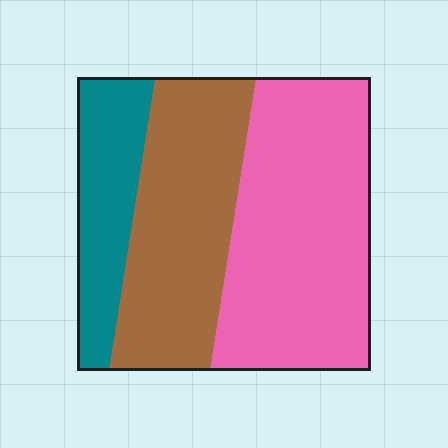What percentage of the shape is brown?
Brown takes up about one third (1/3) of the shape.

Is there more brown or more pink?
Pink.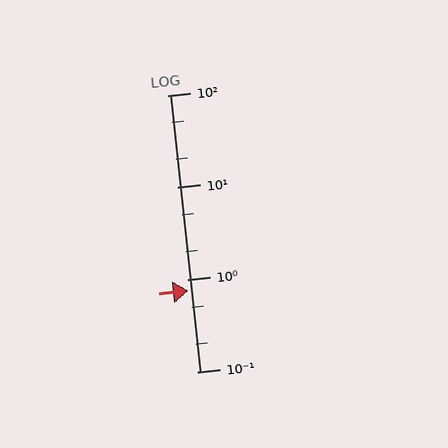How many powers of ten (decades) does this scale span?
The scale spans 3 decades, from 0.1 to 100.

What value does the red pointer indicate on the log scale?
The pointer indicates approximately 0.76.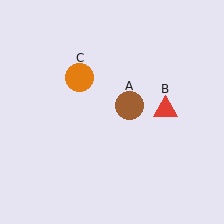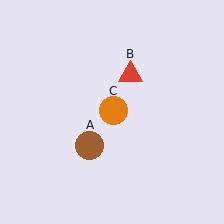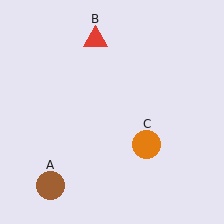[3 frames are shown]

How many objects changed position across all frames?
3 objects changed position: brown circle (object A), red triangle (object B), orange circle (object C).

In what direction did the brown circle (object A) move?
The brown circle (object A) moved down and to the left.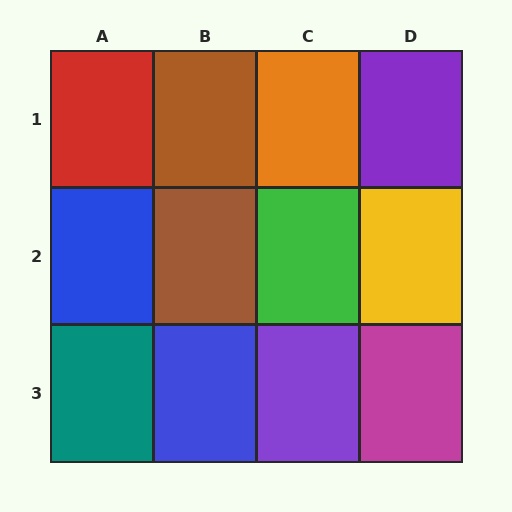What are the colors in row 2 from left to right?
Blue, brown, green, yellow.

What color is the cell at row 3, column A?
Teal.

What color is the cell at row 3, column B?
Blue.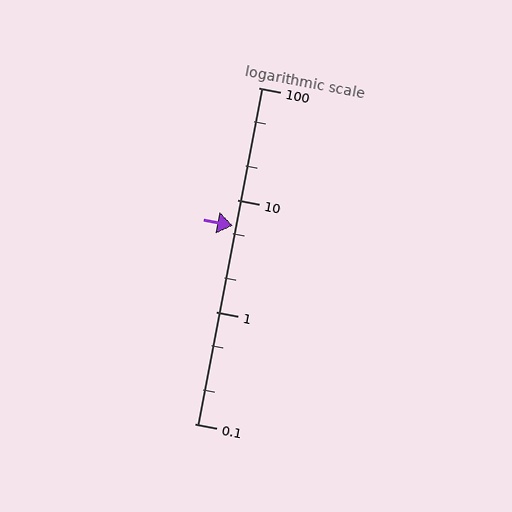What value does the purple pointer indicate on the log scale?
The pointer indicates approximately 5.9.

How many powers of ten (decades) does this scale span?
The scale spans 3 decades, from 0.1 to 100.